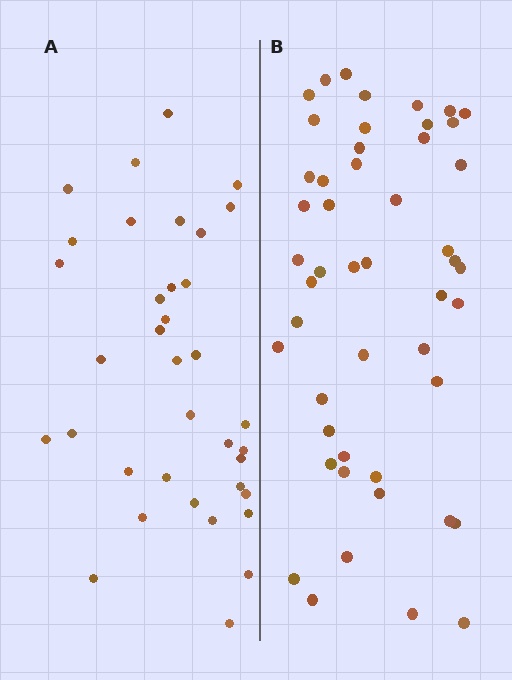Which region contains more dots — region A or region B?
Region B (the right region) has more dots.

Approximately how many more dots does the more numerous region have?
Region B has approximately 15 more dots than region A.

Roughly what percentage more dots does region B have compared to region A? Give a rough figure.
About 35% more.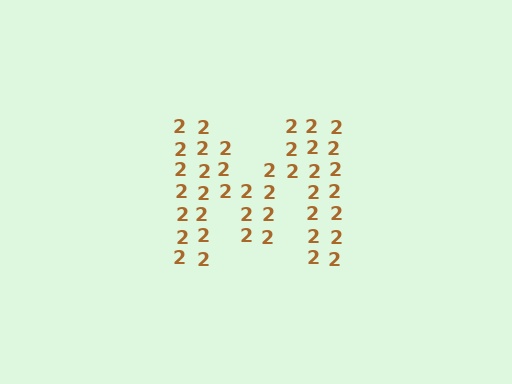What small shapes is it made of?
It is made of small digit 2's.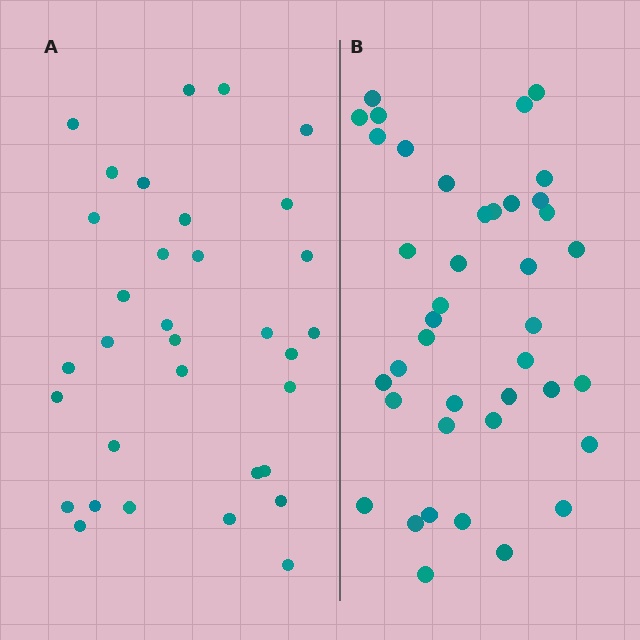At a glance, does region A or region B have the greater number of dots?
Region B (the right region) has more dots.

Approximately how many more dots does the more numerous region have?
Region B has roughly 8 or so more dots than region A.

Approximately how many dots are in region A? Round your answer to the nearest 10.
About 30 dots. (The exact count is 33, which rounds to 30.)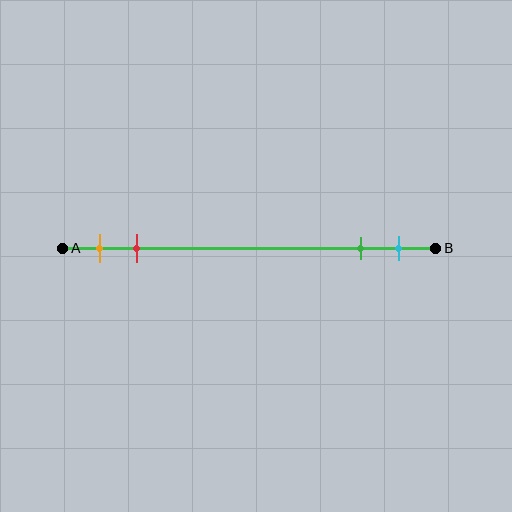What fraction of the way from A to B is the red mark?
The red mark is approximately 20% (0.2) of the way from A to B.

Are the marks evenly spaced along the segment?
No, the marks are not evenly spaced.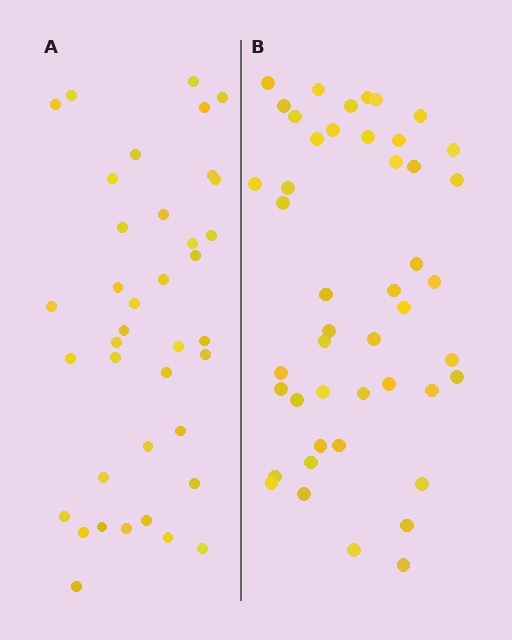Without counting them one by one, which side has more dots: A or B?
Region B (the right region) has more dots.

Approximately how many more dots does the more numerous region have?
Region B has roughly 8 or so more dots than region A.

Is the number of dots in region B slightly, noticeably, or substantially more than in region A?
Region B has only slightly more — the two regions are fairly close. The ratio is roughly 1.2 to 1.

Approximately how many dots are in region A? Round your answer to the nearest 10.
About 40 dots. (The exact count is 38, which rounds to 40.)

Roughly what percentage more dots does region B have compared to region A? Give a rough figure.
About 20% more.